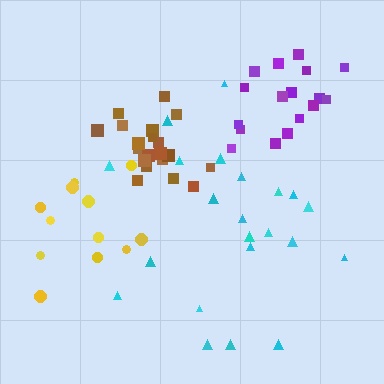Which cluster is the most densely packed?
Brown.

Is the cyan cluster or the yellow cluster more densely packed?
Yellow.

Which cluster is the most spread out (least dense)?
Cyan.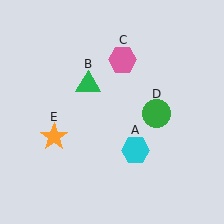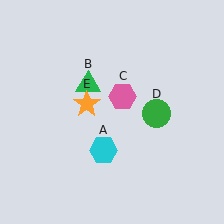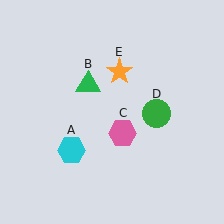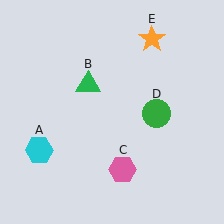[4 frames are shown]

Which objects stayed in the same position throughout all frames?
Green triangle (object B) and green circle (object D) remained stationary.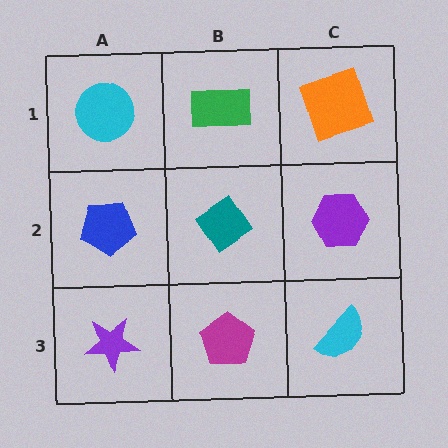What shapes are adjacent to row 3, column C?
A purple hexagon (row 2, column C), a magenta pentagon (row 3, column B).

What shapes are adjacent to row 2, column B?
A green rectangle (row 1, column B), a magenta pentagon (row 3, column B), a blue pentagon (row 2, column A), a purple hexagon (row 2, column C).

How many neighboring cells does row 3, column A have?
2.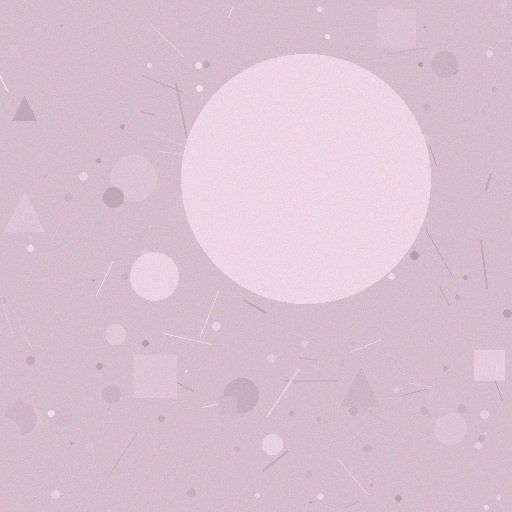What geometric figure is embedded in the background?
A circle is embedded in the background.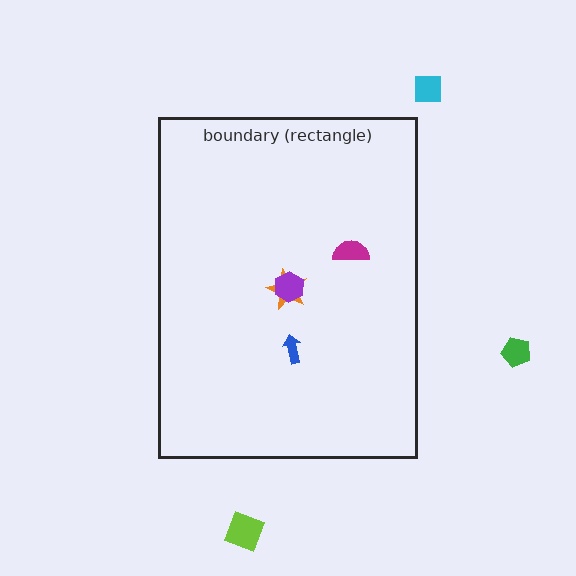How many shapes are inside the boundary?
4 inside, 3 outside.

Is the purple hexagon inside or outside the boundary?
Inside.